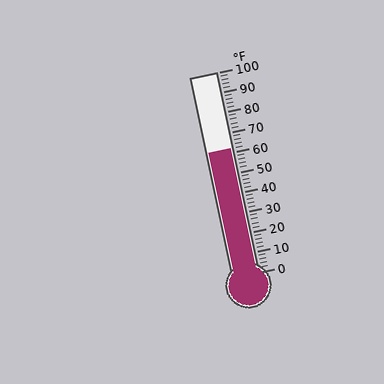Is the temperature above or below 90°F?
The temperature is below 90°F.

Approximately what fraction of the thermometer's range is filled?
The thermometer is filled to approximately 60% of its range.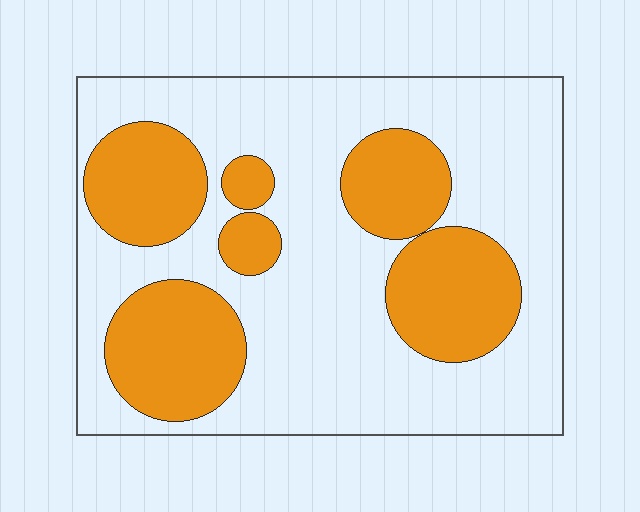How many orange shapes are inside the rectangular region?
6.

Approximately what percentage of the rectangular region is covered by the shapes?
Approximately 35%.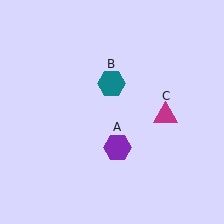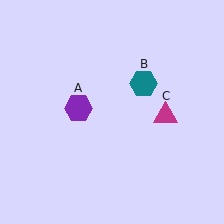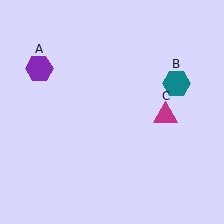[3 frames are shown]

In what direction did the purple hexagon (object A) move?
The purple hexagon (object A) moved up and to the left.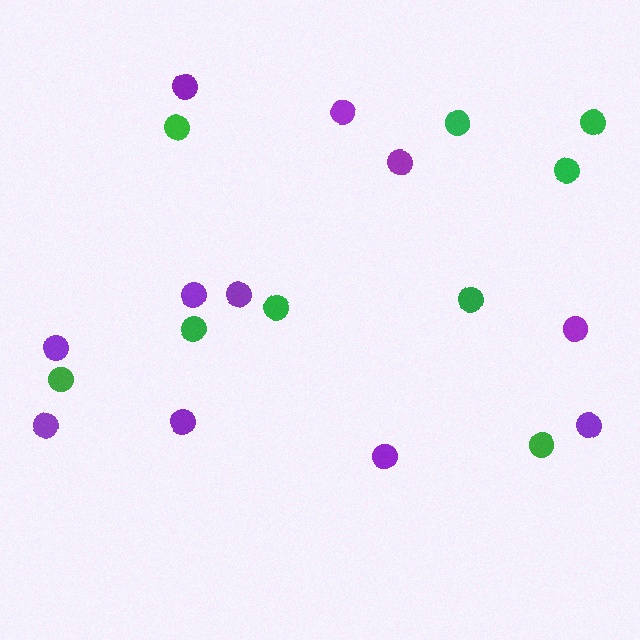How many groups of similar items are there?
There are 2 groups: one group of purple circles (11) and one group of green circles (9).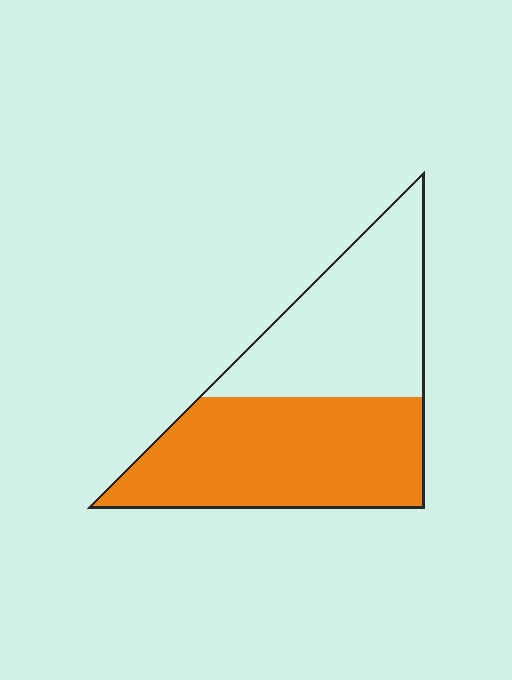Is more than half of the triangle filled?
Yes.